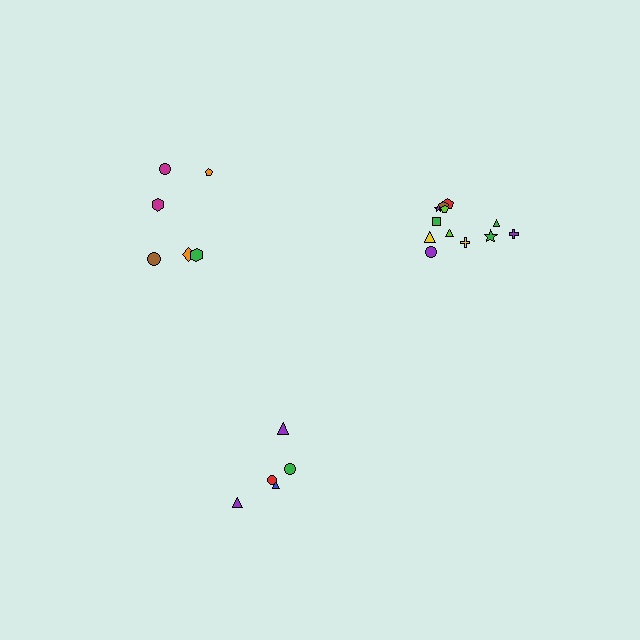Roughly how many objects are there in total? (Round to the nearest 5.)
Roughly 25 objects in total.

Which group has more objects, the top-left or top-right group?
The top-right group.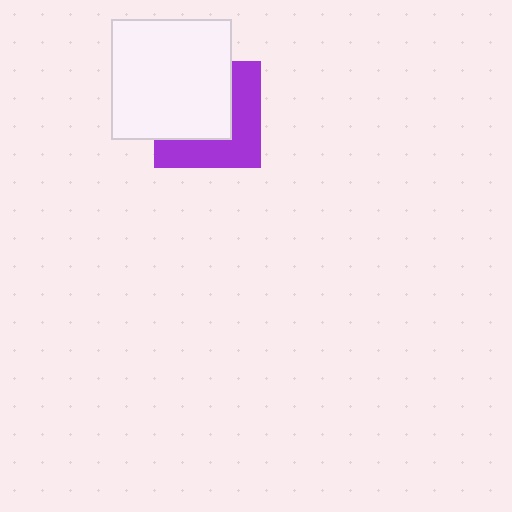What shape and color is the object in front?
The object in front is a white square.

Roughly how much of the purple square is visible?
About half of it is visible (roughly 47%).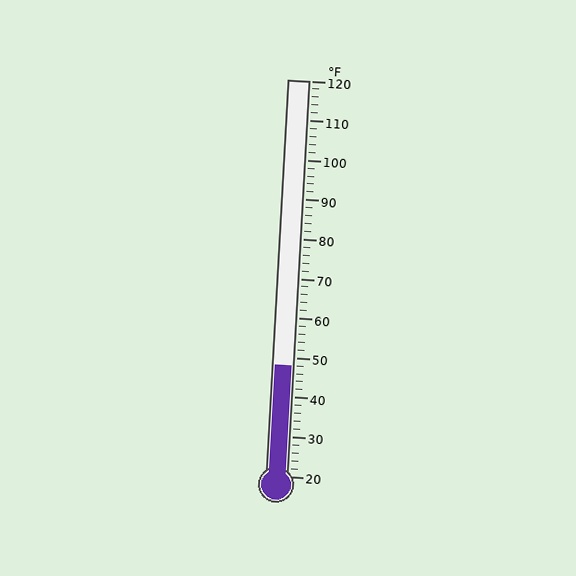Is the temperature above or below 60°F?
The temperature is below 60°F.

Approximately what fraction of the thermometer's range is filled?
The thermometer is filled to approximately 30% of its range.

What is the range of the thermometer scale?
The thermometer scale ranges from 20°F to 120°F.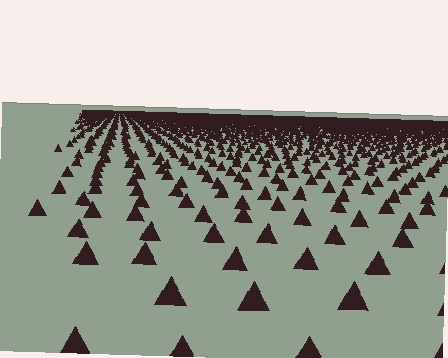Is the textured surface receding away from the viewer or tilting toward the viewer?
The surface is receding away from the viewer. Texture elements get smaller and denser toward the top.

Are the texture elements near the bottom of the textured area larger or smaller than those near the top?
Larger. Near the bottom, elements are closer to the viewer and appear at a bigger on-screen size.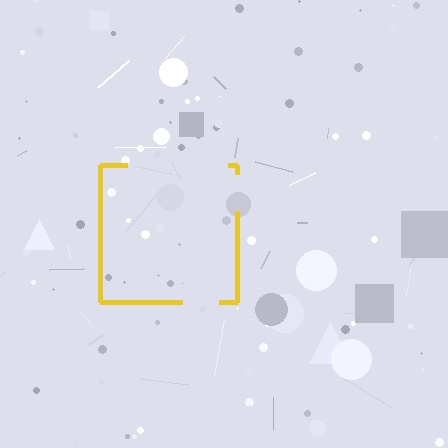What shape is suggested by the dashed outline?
The dashed outline suggests a square.